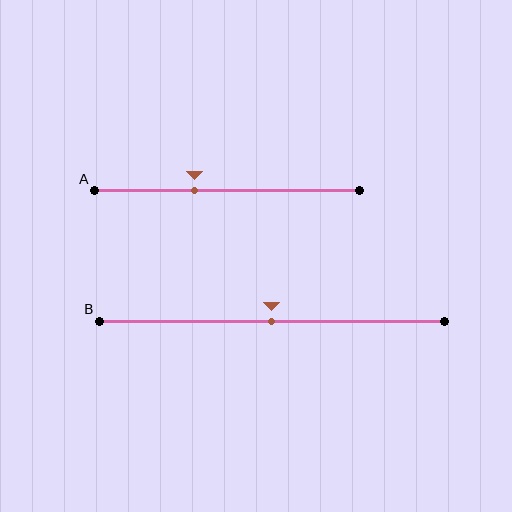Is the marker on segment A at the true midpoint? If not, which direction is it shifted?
No, the marker on segment A is shifted to the left by about 12% of the segment length.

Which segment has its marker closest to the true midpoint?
Segment B has its marker closest to the true midpoint.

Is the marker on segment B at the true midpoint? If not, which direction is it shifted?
Yes, the marker on segment B is at the true midpoint.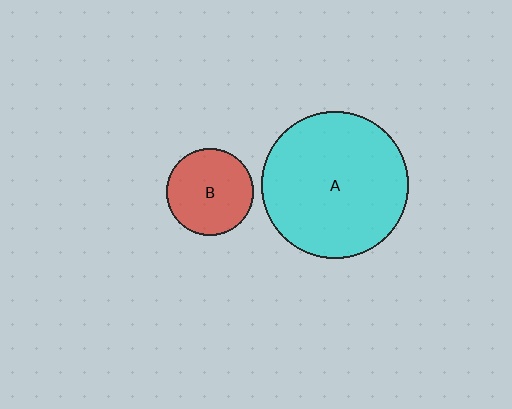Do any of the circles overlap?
No, none of the circles overlap.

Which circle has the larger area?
Circle A (cyan).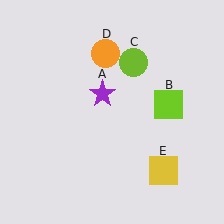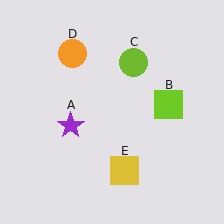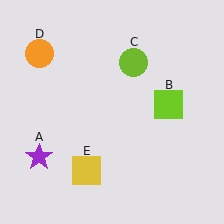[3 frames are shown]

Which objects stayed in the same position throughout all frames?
Lime square (object B) and lime circle (object C) remained stationary.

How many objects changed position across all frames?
3 objects changed position: purple star (object A), orange circle (object D), yellow square (object E).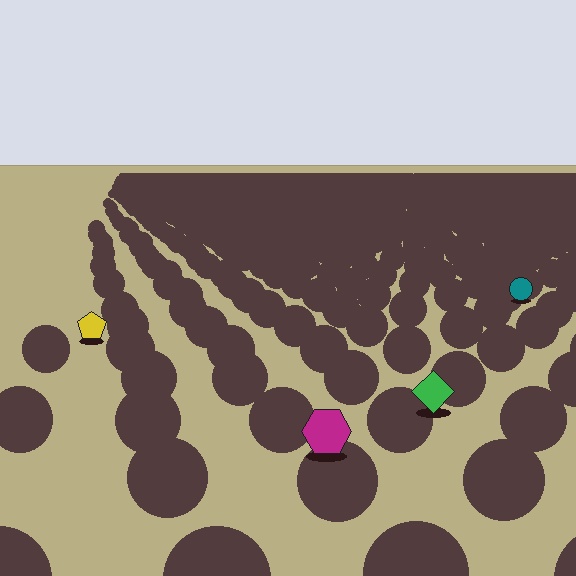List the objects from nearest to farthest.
From nearest to farthest: the magenta hexagon, the green diamond, the yellow pentagon, the teal circle.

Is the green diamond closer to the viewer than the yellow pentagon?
Yes. The green diamond is closer — you can tell from the texture gradient: the ground texture is coarser near it.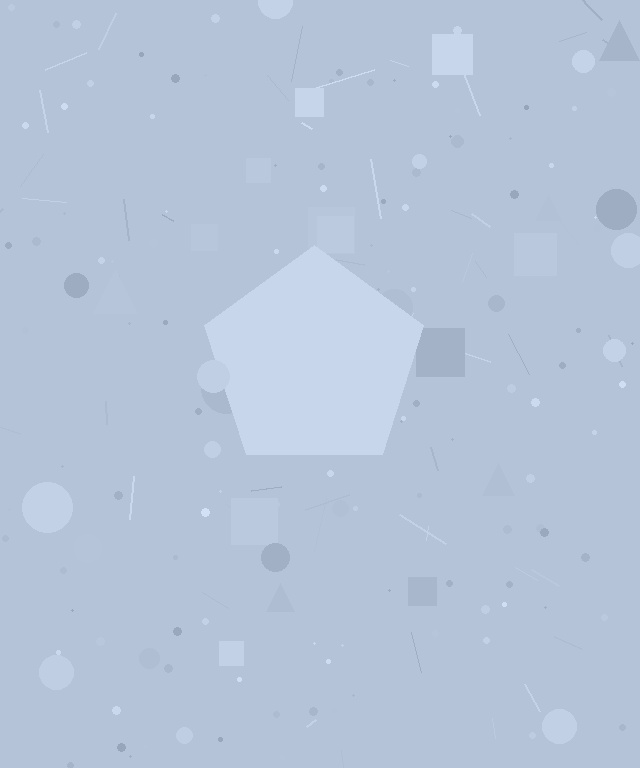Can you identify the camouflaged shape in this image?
The camouflaged shape is a pentagon.